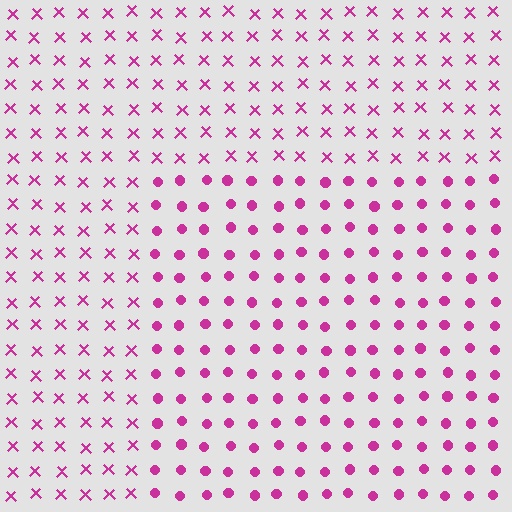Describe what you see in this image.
The image is filled with small magenta elements arranged in a uniform grid. A rectangle-shaped region contains circles, while the surrounding area contains X marks. The boundary is defined purely by the change in element shape.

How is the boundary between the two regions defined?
The boundary is defined by a change in element shape: circles inside vs. X marks outside. All elements share the same color and spacing.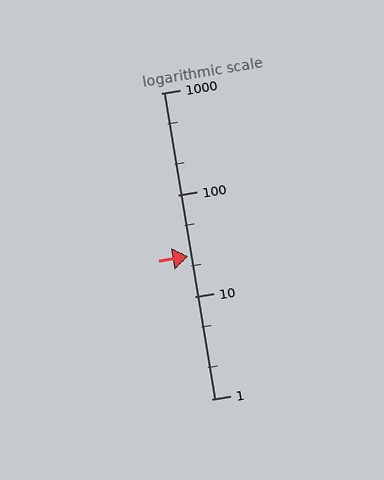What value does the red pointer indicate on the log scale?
The pointer indicates approximately 25.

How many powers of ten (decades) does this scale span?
The scale spans 3 decades, from 1 to 1000.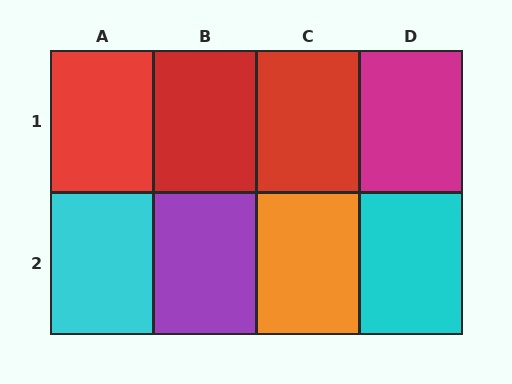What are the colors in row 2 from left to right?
Cyan, purple, orange, cyan.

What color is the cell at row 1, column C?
Red.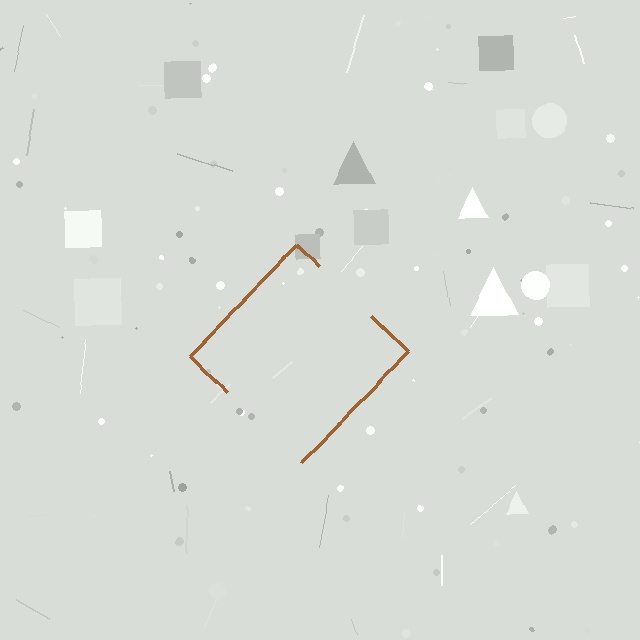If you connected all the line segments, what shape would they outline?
They would outline a diamond.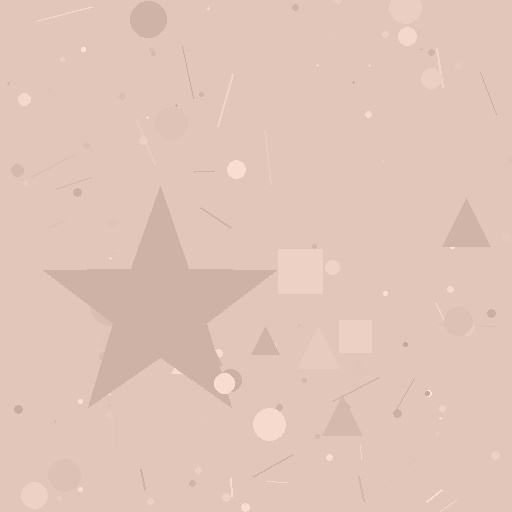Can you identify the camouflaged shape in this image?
The camouflaged shape is a star.